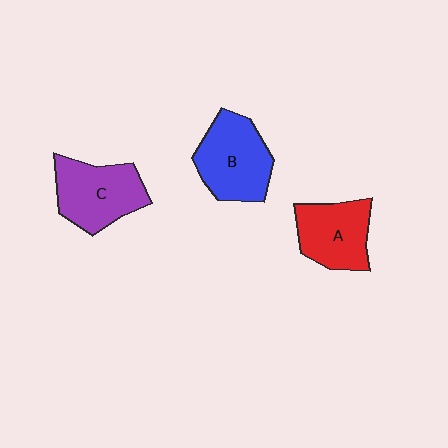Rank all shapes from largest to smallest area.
From largest to smallest: B (blue), C (purple), A (red).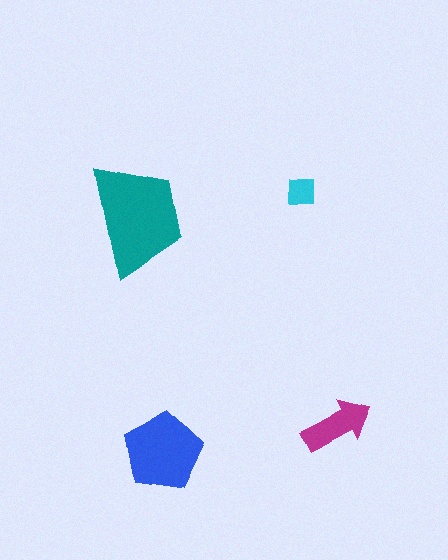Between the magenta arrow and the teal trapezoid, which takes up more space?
The teal trapezoid.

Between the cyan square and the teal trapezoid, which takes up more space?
The teal trapezoid.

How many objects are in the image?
There are 4 objects in the image.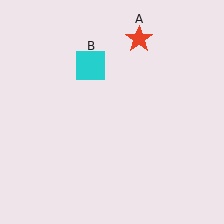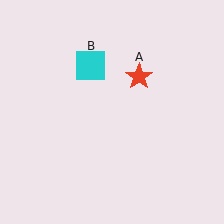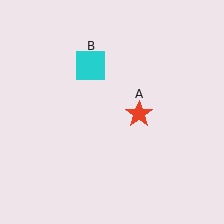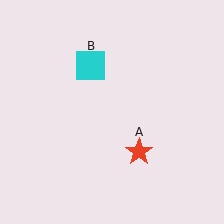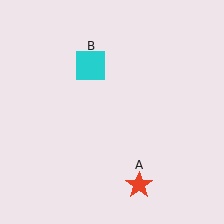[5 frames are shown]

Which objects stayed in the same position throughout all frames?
Cyan square (object B) remained stationary.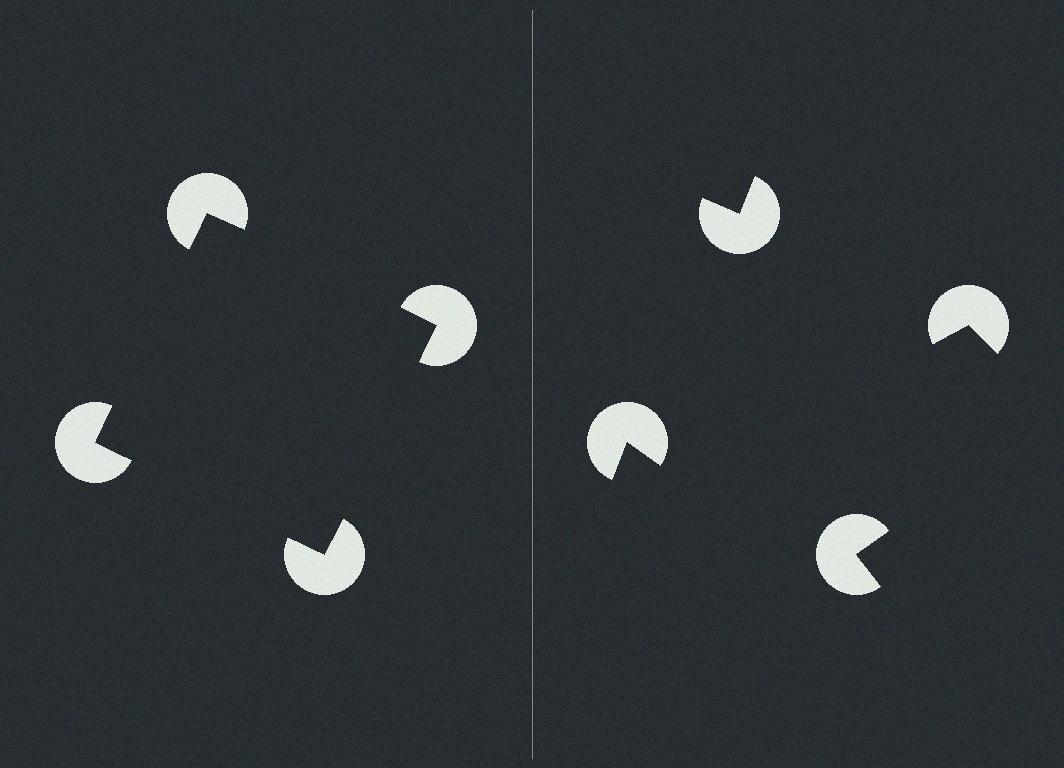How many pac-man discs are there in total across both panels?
8 — 4 on each side.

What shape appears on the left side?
An illusory square.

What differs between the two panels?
The pac-man discs are positioned identically on both sides; only the wedge orientations differ. On the left they align to a square; on the right they are misaligned.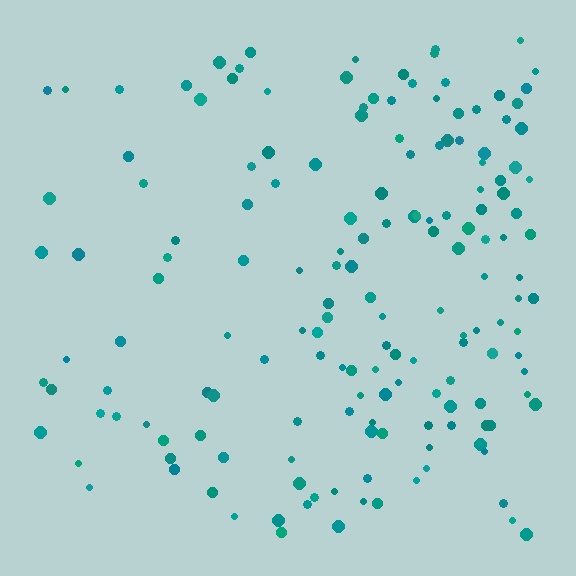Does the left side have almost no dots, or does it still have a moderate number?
Still a moderate number, just noticeably fewer than the right.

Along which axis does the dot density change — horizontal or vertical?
Horizontal.